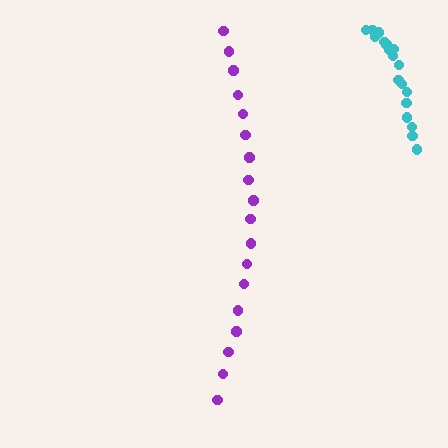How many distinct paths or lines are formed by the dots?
There are 2 distinct paths.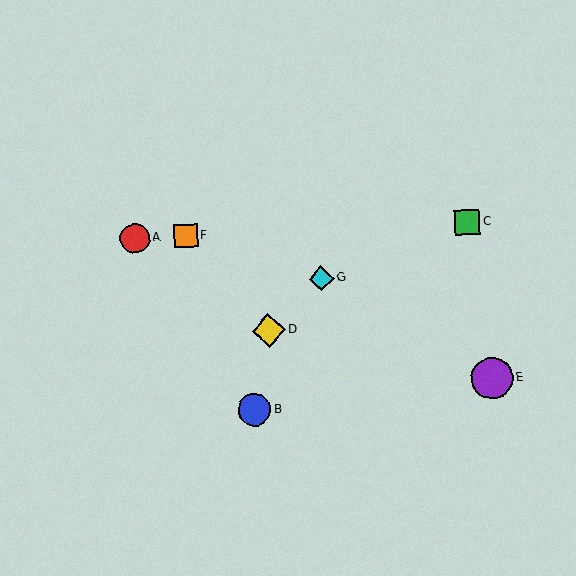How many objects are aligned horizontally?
3 objects (A, C, F) are aligned horizontally.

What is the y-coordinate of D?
Object D is at y≈330.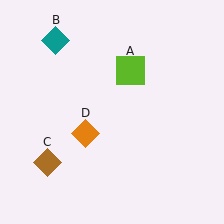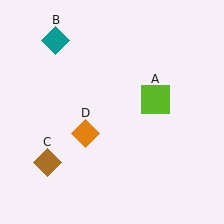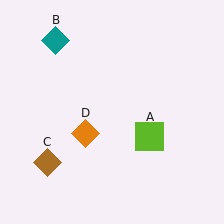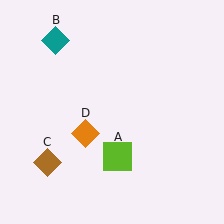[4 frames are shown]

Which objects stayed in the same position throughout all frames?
Teal diamond (object B) and brown diamond (object C) and orange diamond (object D) remained stationary.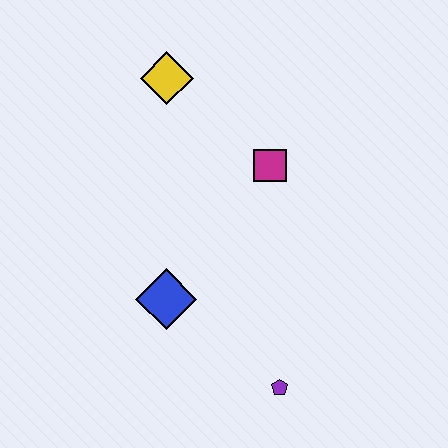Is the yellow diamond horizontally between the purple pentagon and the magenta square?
No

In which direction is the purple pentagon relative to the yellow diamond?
The purple pentagon is below the yellow diamond.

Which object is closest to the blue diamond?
The purple pentagon is closest to the blue diamond.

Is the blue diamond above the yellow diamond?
No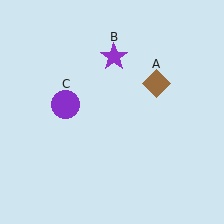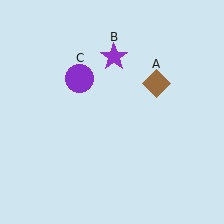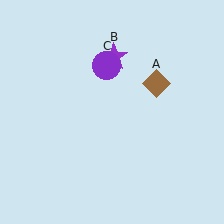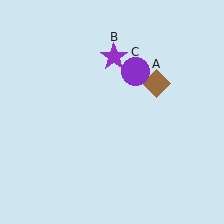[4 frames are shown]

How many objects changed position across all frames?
1 object changed position: purple circle (object C).